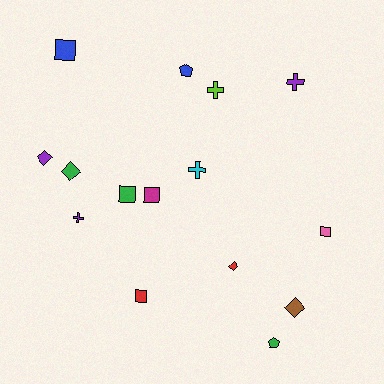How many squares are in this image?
There are 5 squares.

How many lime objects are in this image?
There is 1 lime object.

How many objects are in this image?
There are 15 objects.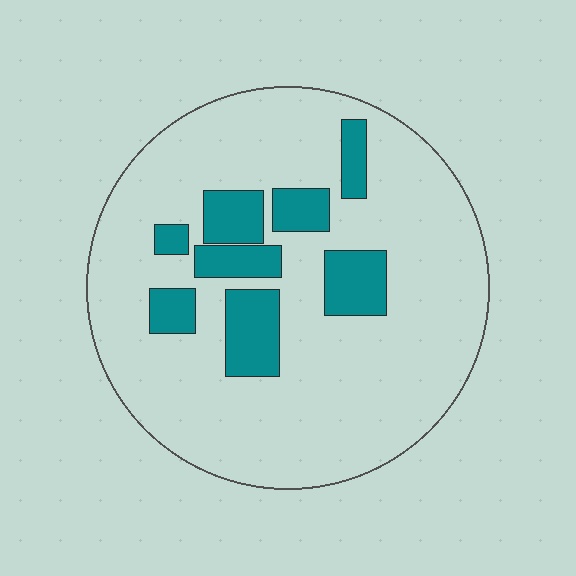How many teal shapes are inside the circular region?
8.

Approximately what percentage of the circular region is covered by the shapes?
Approximately 20%.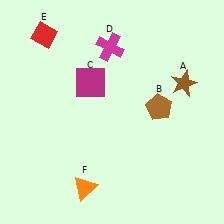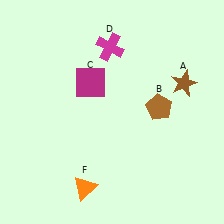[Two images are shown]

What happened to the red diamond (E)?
The red diamond (E) was removed in Image 2. It was in the top-left area of Image 1.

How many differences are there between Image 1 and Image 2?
There is 1 difference between the two images.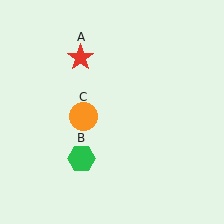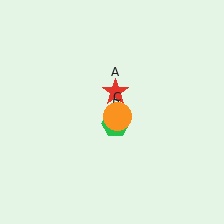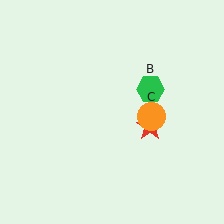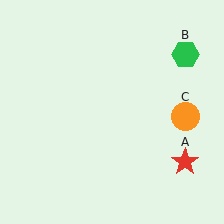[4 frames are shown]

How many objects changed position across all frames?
3 objects changed position: red star (object A), green hexagon (object B), orange circle (object C).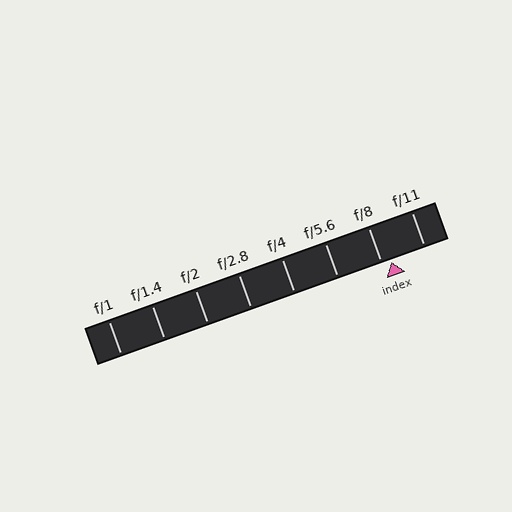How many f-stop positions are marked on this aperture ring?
There are 8 f-stop positions marked.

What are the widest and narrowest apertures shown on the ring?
The widest aperture shown is f/1 and the narrowest is f/11.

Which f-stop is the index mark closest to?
The index mark is closest to f/8.